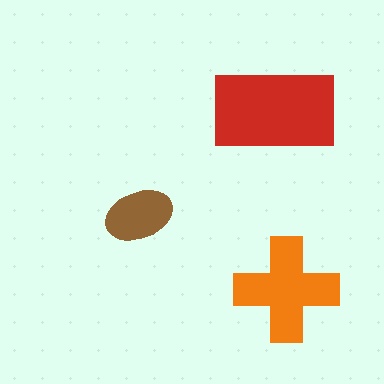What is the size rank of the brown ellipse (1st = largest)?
3rd.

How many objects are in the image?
There are 3 objects in the image.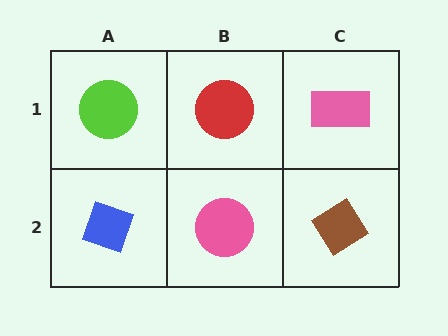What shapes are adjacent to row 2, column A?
A lime circle (row 1, column A), a pink circle (row 2, column B).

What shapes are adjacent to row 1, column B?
A pink circle (row 2, column B), a lime circle (row 1, column A), a pink rectangle (row 1, column C).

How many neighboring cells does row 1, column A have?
2.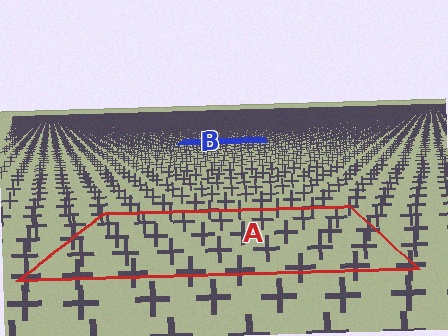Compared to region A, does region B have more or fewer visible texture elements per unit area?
Region B has more texture elements per unit area — they are packed more densely because it is farther away.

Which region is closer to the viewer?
Region A is closer. The texture elements there are larger and more spread out.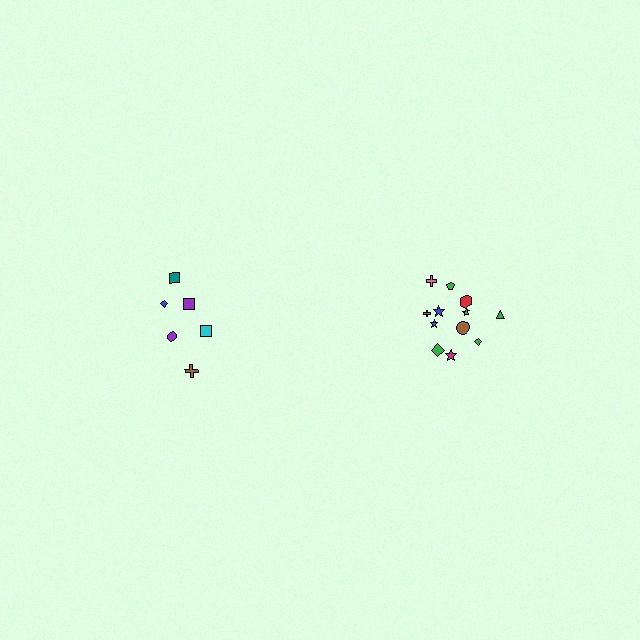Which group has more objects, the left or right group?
The right group.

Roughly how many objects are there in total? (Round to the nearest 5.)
Roughly 20 objects in total.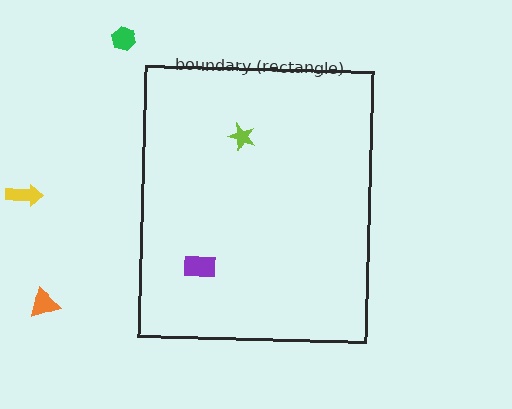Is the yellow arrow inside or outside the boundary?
Outside.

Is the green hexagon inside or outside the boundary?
Outside.